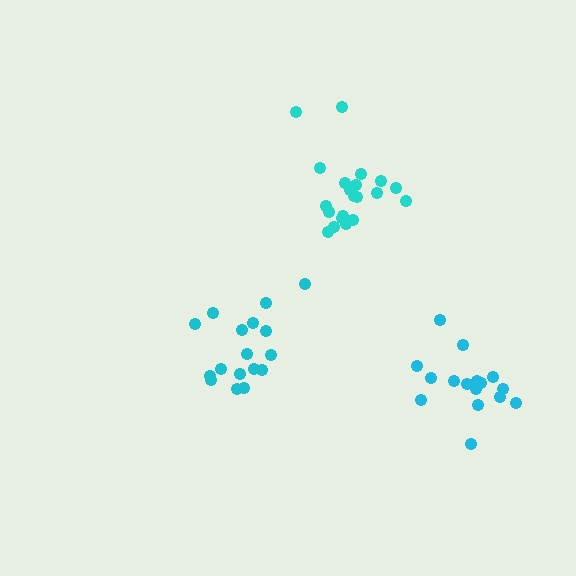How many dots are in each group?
Group 1: 17 dots, Group 2: 21 dots, Group 3: 17 dots (55 total).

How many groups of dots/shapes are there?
There are 3 groups.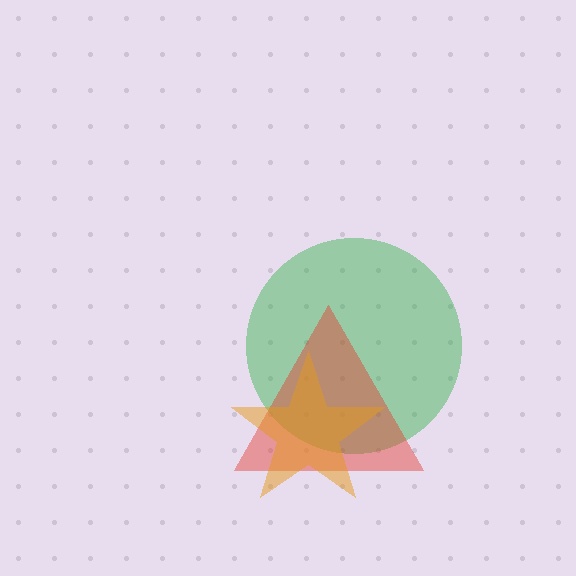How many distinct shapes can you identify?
There are 3 distinct shapes: a green circle, a red triangle, an orange star.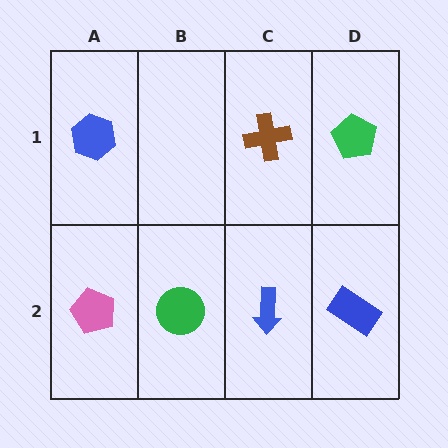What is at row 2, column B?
A green circle.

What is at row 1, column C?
A brown cross.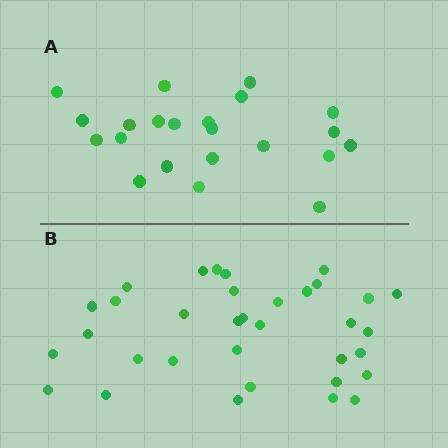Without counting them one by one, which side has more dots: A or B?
Region B (the bottom region) has more dots.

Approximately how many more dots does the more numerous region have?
Region B has roughly 12 or so more dots than region A.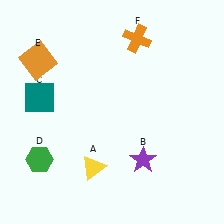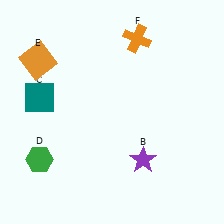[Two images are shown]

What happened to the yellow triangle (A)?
The yellow triangle (A) was removed in Image 2. It was in the bottom-left area of Image 1.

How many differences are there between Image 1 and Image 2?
There is 1 difference between the two images.